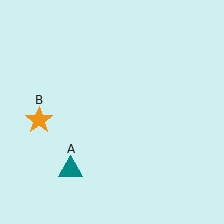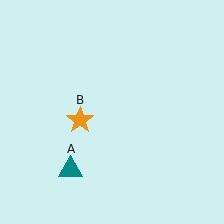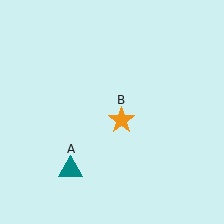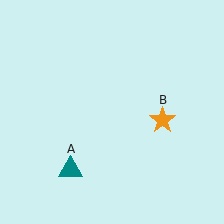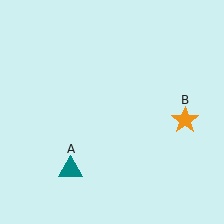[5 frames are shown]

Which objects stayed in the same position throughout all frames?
Teal triangle (object A) remained stationary.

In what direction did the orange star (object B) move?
The orange star (object B) moved right.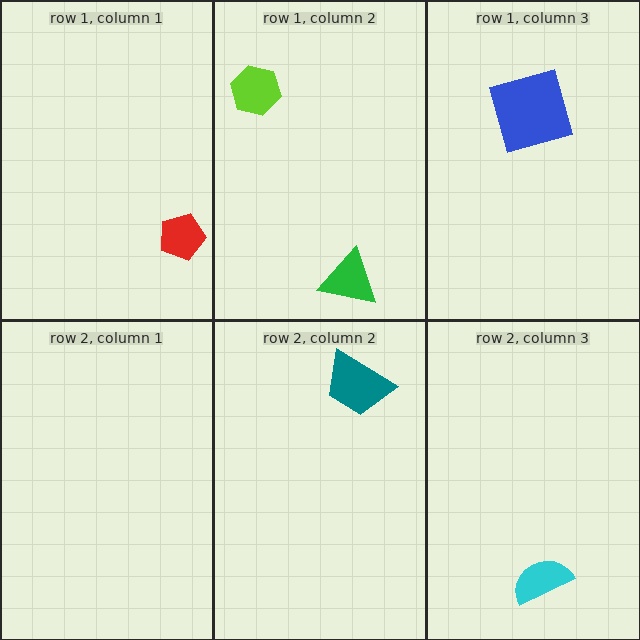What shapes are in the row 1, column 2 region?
The lime hexagon, the green triangle.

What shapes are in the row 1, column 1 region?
The red pentagon.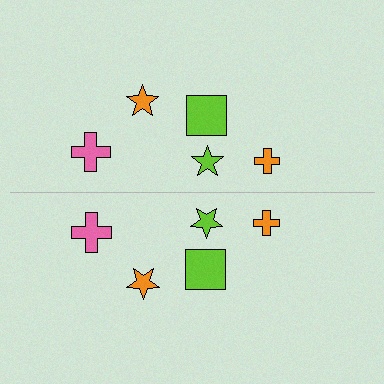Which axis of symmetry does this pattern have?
The pattern has a horizontal axis of symmetry running through the center of the image.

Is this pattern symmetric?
Yes, this pattern has bilateral (reflection) symmetry.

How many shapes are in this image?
There are 10 shapes in this image.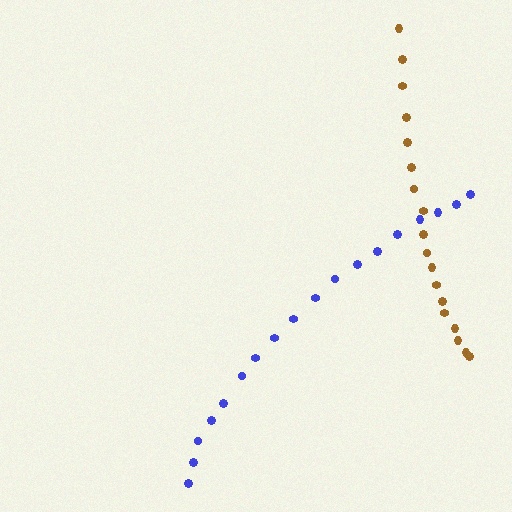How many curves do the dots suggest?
There are 2 distinct paths.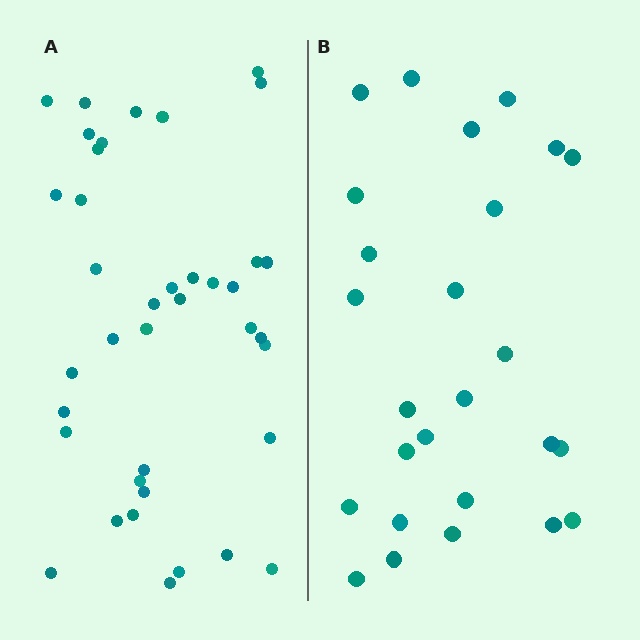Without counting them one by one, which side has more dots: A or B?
Region A (the left region) has more dots.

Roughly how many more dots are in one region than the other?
Region A has approximately 15 more dots than region B.